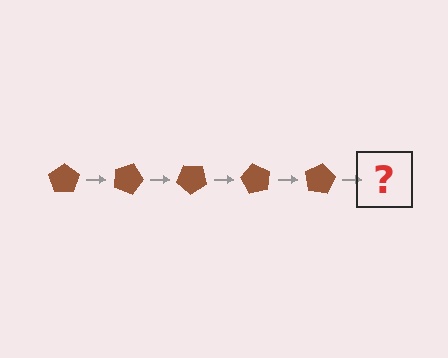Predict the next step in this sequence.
The next step is a brown pentagon rotated 100 degrees.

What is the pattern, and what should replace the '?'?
The pattern is that the pentagon rotates 20 degrees each step. The '?' should be a brown pentagon rotated 100 degrees.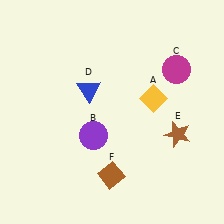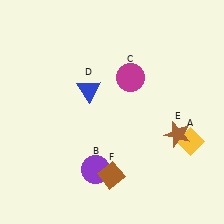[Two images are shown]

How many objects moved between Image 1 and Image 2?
3 objects moved between the two images.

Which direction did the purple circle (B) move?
The purple circle (B) moved down.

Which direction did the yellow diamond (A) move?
The yellow diamond (A) moved down.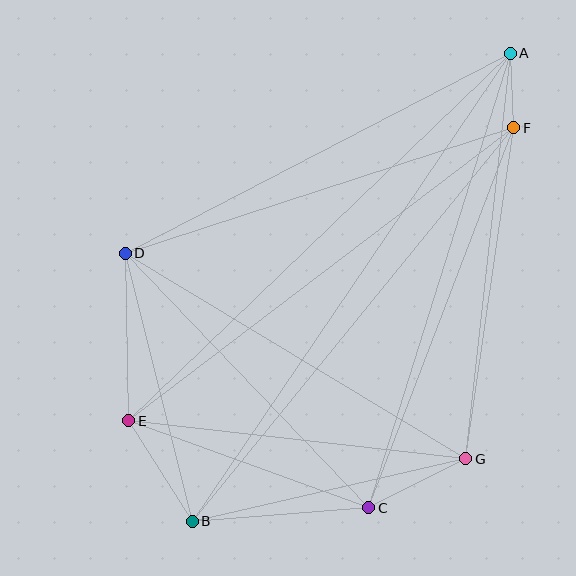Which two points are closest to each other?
Points A and F are closest to each other.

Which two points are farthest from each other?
Points A and B are farthest from each other.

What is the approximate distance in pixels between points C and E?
The distance between C and E is approximately 255 pixels.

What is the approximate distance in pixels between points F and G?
The distance between F and G is approximately 334 pixels.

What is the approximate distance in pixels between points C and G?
The distance between C and G is approximately 108 pixels.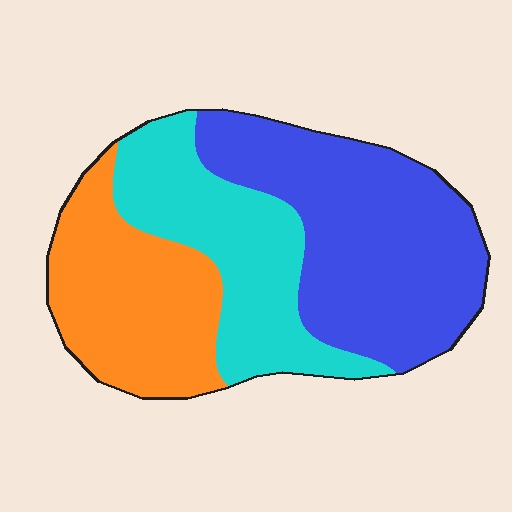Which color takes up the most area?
Blue, at roughly 45%.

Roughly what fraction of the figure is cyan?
Cyan takes up about one quarter (1/4) of the figure.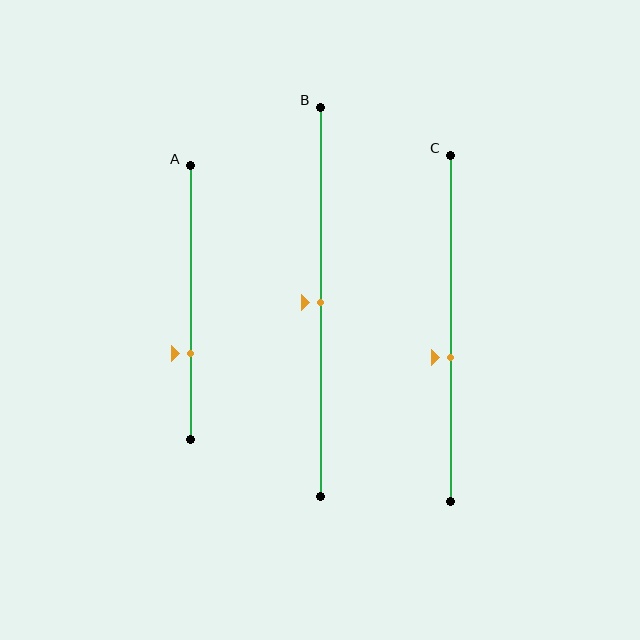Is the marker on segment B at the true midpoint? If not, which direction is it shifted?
Yes, the marker on segment B is at the true midpoint.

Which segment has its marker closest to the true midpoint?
Segment B has its marker closest to the true midpoint.